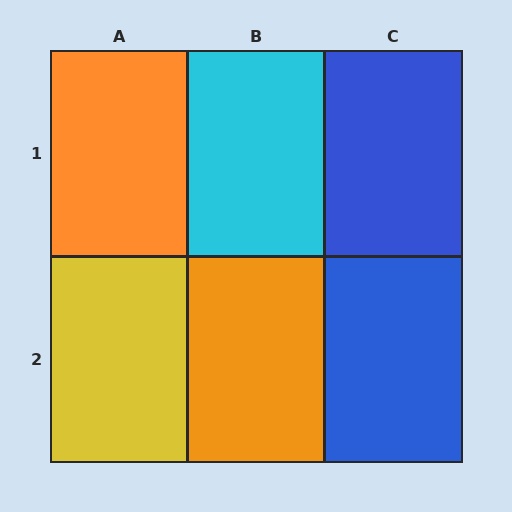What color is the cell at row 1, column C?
Blue.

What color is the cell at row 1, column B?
Cyan.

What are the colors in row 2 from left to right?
Yellow, orange, blue.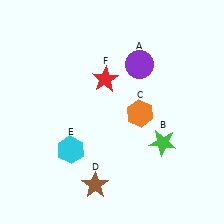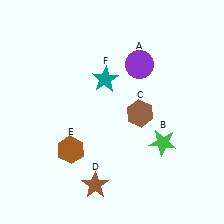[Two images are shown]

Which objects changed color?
C changed from orange to brown. E changed from cyan to brown. F changed from red to teal.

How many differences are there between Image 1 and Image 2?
There are 3 differences between the two images.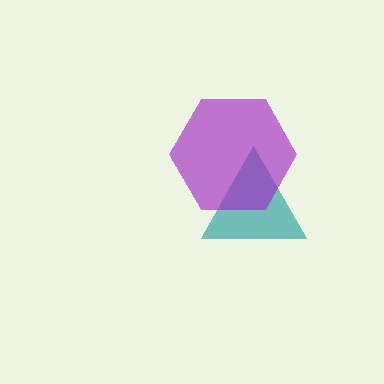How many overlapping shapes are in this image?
There are 2 overlapping shapes in the image.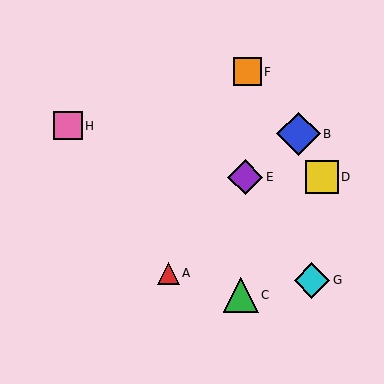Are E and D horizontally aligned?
Yes, both are at y≈177.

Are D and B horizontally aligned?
No, D is at y≈177 and B is at y≈134.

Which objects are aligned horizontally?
Objects D, E are aligned horizontally.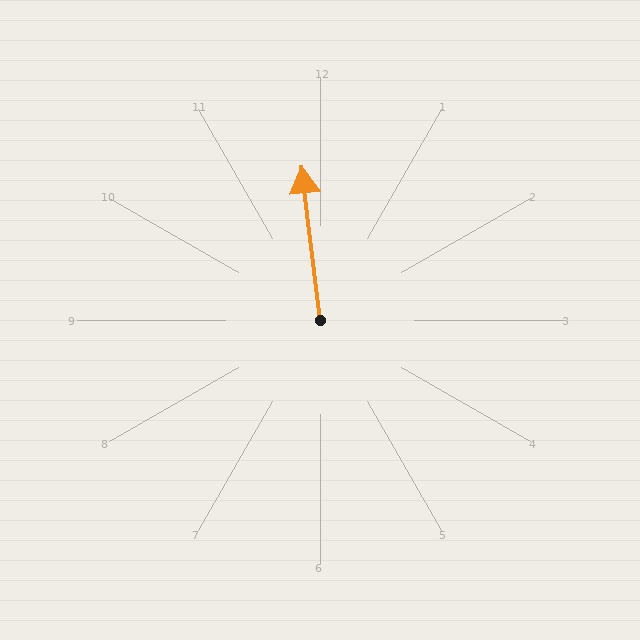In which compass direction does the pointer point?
North.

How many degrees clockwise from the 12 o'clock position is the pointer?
Approximately 353 degrees.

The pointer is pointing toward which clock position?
Roughly 12 o'clock.